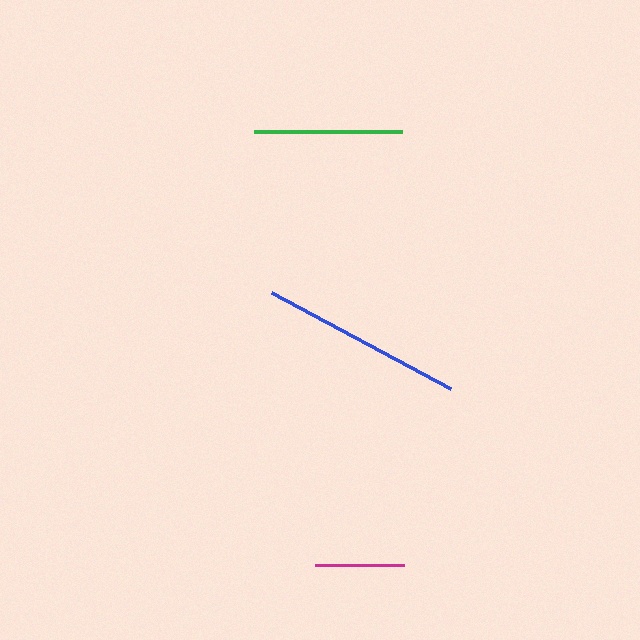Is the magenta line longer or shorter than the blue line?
The blue line is longer than the magenta line.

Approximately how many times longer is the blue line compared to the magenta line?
The blue line is approximately 2.3 times the length of the magenta line.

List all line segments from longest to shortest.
From longest to shortest: blue, green, magenta.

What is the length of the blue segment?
The blue segment is approximately 204 pixels long.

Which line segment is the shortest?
The magenta line is the shortest at approximately 88 pixels.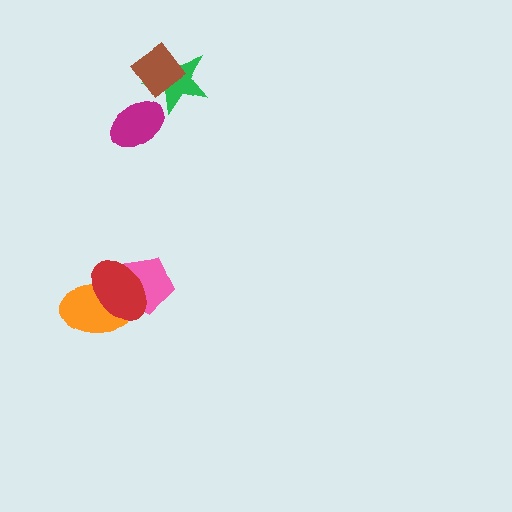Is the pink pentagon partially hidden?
Yes, it is partially covered by another shape.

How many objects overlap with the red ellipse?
2 objects overlap with the red ellipse.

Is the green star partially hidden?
Yes, it is partially covered by another shape.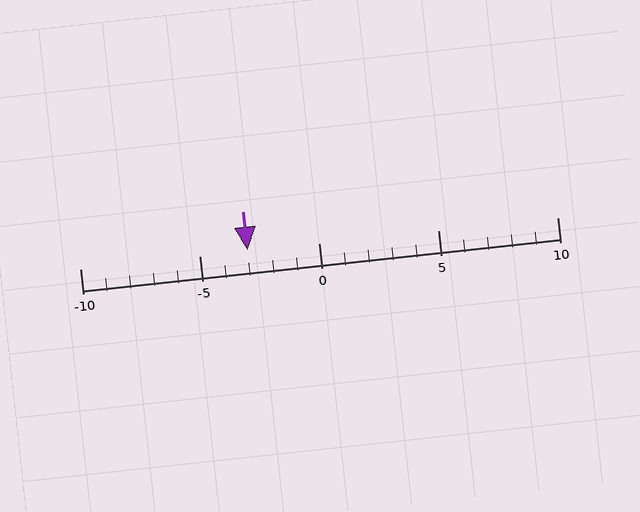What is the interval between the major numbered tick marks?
The major tick marks are spaced 5 units apart.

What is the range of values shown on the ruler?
The ruler shows values from -10 to 10.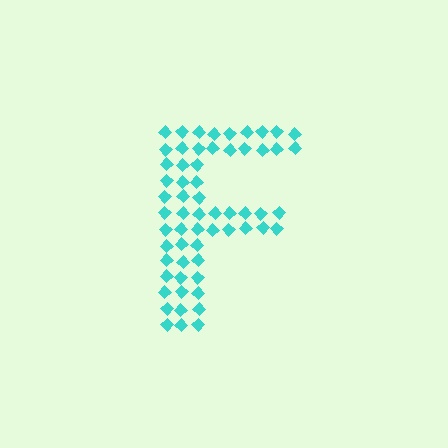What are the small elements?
The small elements are diamonds.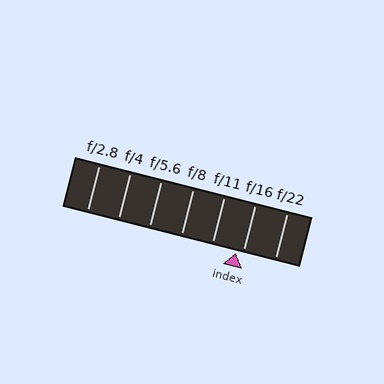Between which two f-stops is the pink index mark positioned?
The index mark is between f/11 and f/16.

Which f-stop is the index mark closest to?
The index mark is closest to f/16.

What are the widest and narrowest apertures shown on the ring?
The widest aperture shown is f/2.8 and the narrowest is f/22.